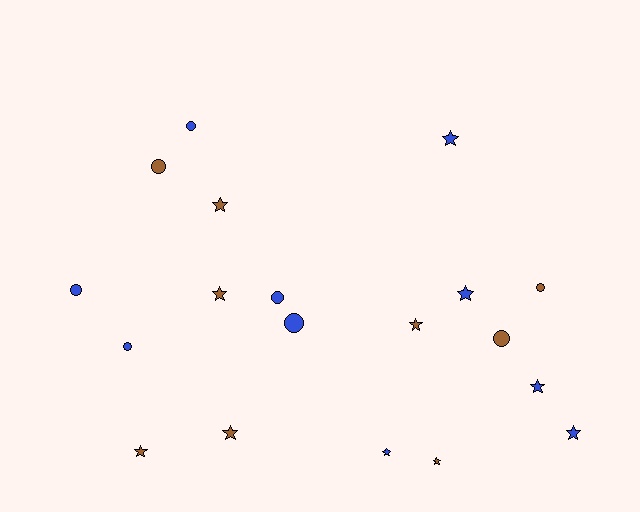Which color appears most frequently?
Blue, with 10 objects.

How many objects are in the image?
There are 19 objects.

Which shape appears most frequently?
Star, with 11 objects.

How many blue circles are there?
There are 5 blue circles.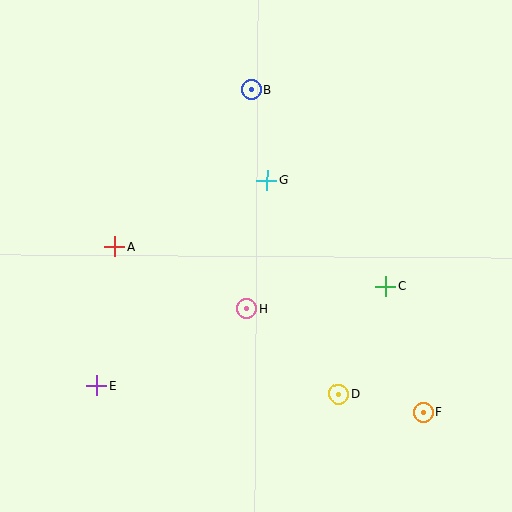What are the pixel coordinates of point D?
Point D is at (339, 394).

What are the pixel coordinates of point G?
Point G is at (267, 180).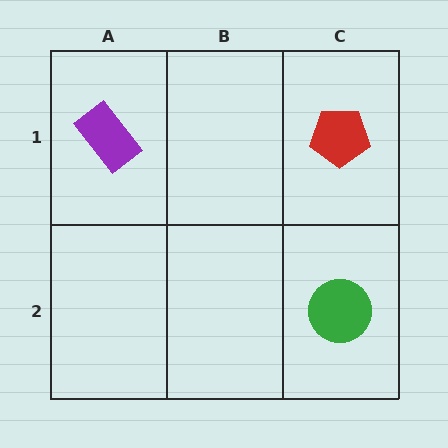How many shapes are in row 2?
1 shape.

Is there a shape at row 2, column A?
No, that cell is empty.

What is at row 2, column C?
A green circle.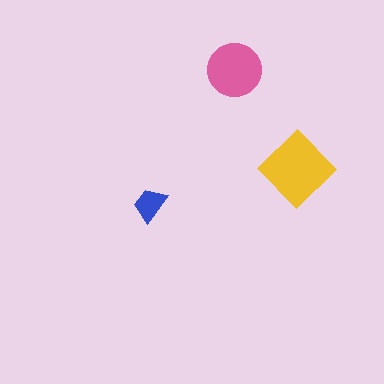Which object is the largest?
The yellow diamond.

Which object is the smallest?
The blue trapezoid.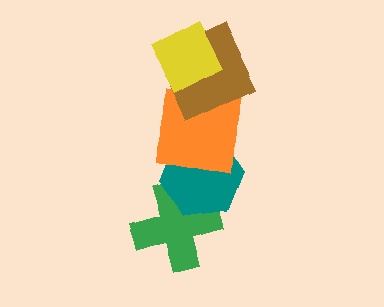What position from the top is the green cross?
The green cross is 5th from the top.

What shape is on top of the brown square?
The yellow diamond is on top of the brown square.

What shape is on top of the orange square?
The brown square is on top of the orange square.